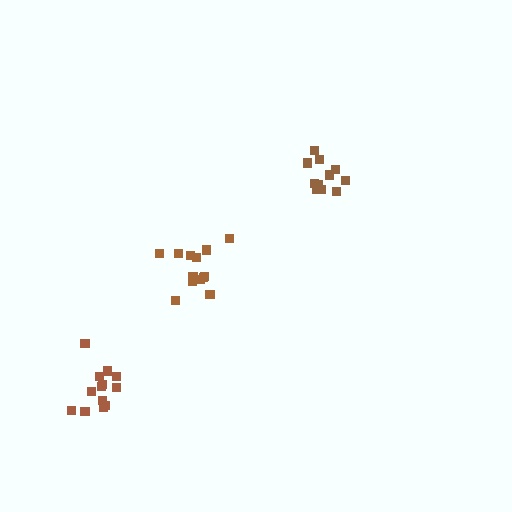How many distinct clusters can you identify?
There are 3 distinct clusters.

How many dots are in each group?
Group 1: 13 dots, Group 2: 13 dots, Group 3: 12 dots (38 total).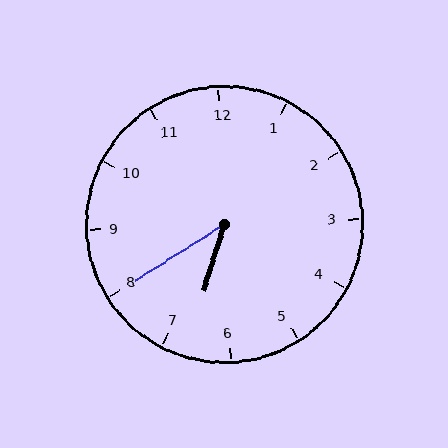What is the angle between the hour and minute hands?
Approximately 40 degrees.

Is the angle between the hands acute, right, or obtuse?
It is acute.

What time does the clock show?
6:40.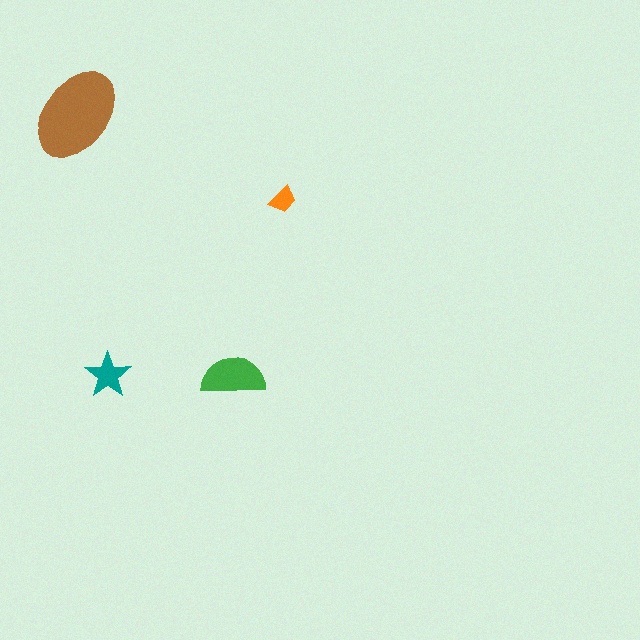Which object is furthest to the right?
The orange trapezoid is rightmost.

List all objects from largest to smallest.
The brown ellipse, the green semicircle, the teal star, the orange trapezoid.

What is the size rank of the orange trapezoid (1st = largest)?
4th.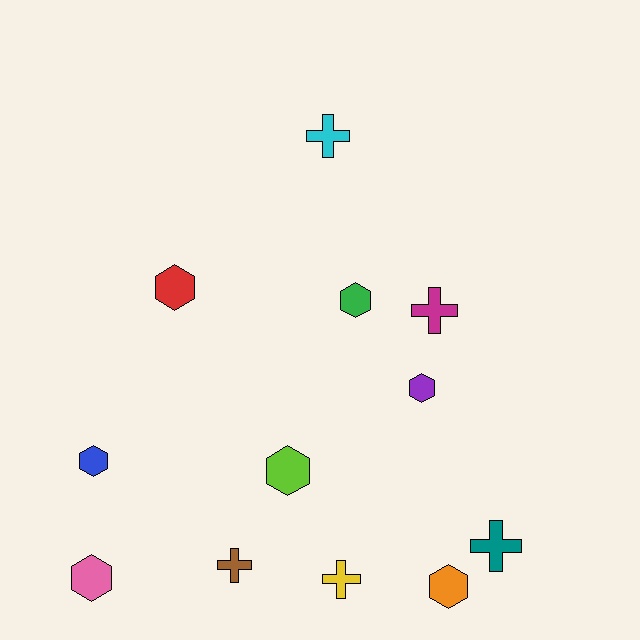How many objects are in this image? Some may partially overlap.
There are 12 objects.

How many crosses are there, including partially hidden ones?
There are 5 crosses.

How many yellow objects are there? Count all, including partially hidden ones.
There is 1 yellow object.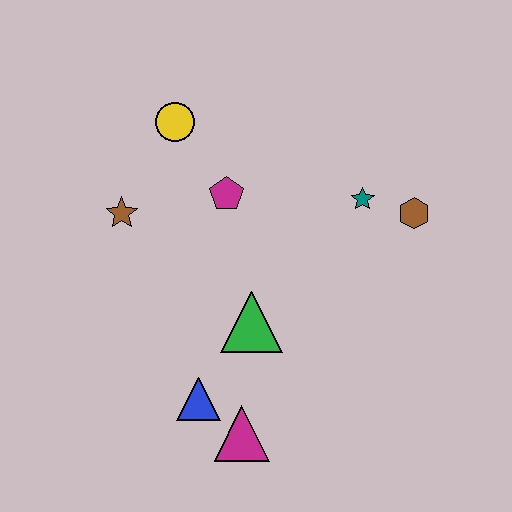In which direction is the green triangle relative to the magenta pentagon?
The green triangle is below the magenta pentagon.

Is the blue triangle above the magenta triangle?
Yes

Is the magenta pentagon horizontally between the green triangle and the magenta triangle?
No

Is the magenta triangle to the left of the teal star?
Yes